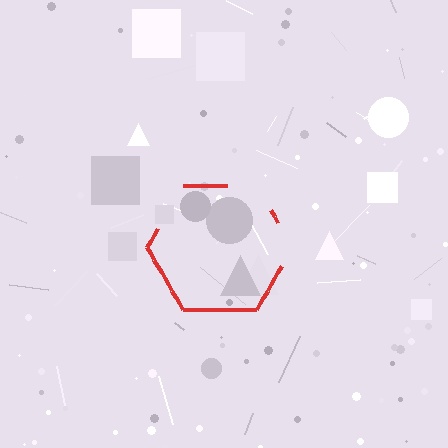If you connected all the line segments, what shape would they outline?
They would outline a hexagon.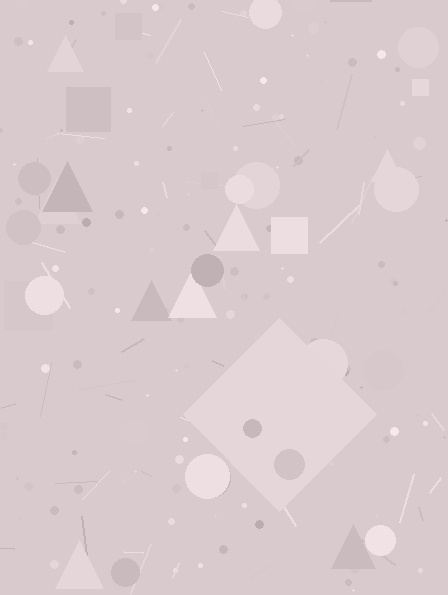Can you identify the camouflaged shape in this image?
The camouflaged shape is a diamond.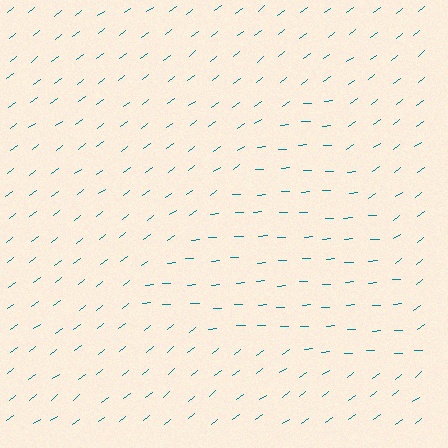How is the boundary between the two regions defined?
The boundary is defined purely by a change in line orientation (approximately 34 degrees difference). All lines are the same color and thickness.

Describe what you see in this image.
The image is filled with small teal line segments. A triangle region in the image has lines oriented differently from the surrounding lines, creating a visible texture boundary.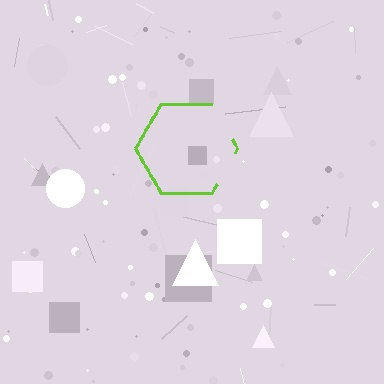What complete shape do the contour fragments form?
The contour fragments form a hexagon.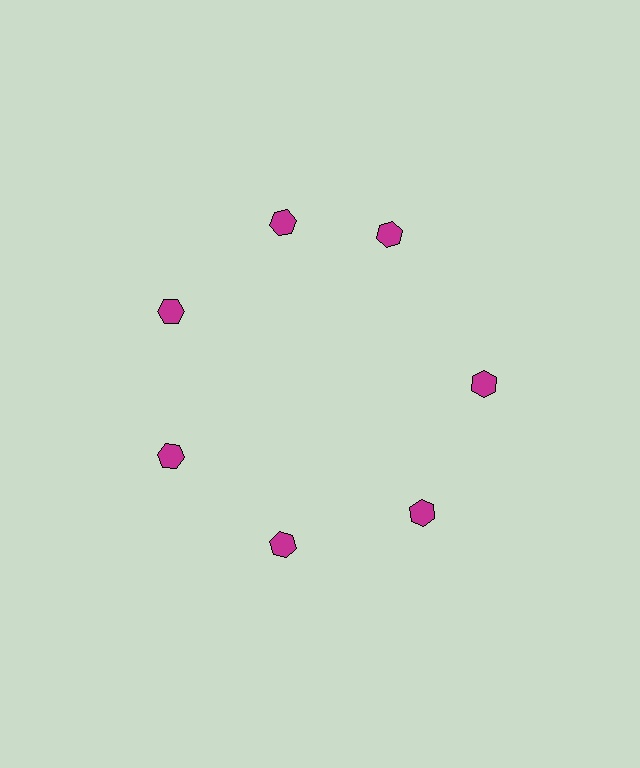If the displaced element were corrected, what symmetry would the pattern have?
It would have 7-fold rotational symmetry — the pattern would map onto itself every 51 degrees.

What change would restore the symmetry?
The symmetry would be restored by rotating it back into even spacing with its neighbors so that all 7 hexagons sit at equal angles and equal distance from the center.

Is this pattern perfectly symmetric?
No. The 7 magenta hexagons are arranged in a ring, but one element near the 1 o'clock position is rotated out of alignment along the ring, breaking the 7-fold rotational symmetry.